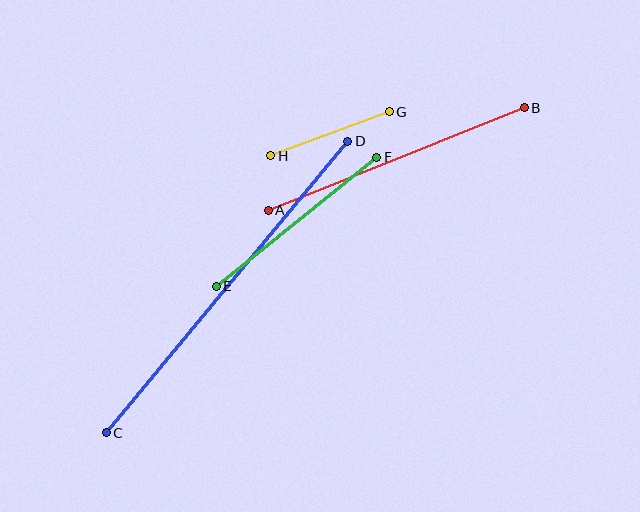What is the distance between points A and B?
The distance is approximately 275 pixels.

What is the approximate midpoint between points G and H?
The midpoint is at approximately (330, 134) pixels.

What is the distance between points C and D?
The distance is approximately 379 pixels.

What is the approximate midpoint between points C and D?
The midpoint is at approximately (227, 287) pixels.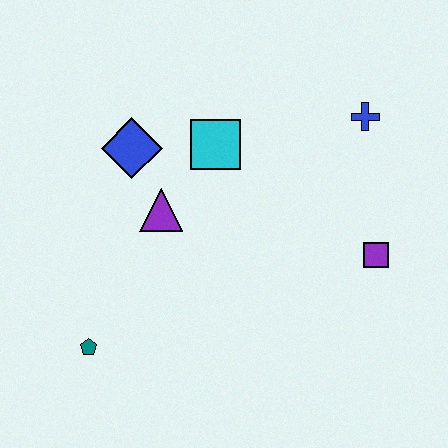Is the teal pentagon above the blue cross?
No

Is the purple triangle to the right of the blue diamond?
Yes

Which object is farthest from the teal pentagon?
The blue cross is farthest from the teal pentagon.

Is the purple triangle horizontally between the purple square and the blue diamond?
Yes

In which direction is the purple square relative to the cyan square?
The purple square is to the right of the cyan square.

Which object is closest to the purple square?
The blue cross is closest to the purple square.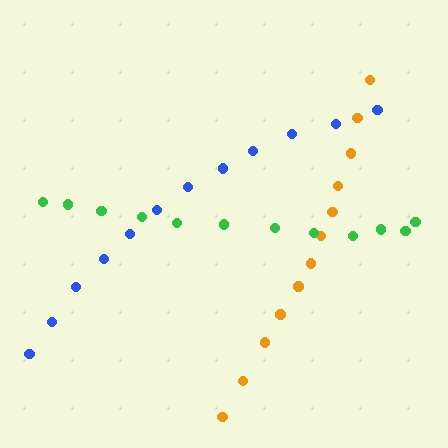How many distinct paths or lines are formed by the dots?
There are 3 distinct paths.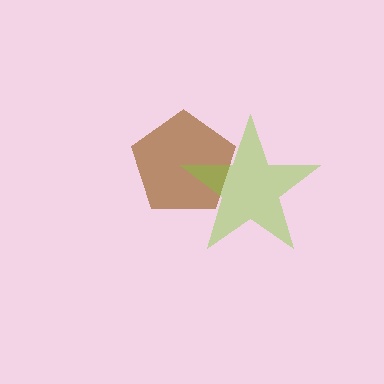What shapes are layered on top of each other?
The layered shapes are: a brown pentagon, a lime star.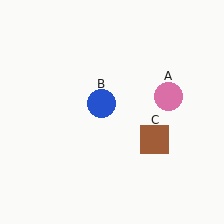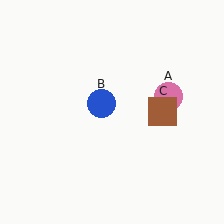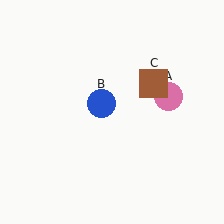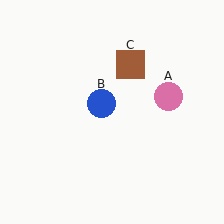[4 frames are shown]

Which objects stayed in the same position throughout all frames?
Pink circle (object A) and blue circle (object B) remained stationary.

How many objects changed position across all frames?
1 object changed position: brown square (object C).